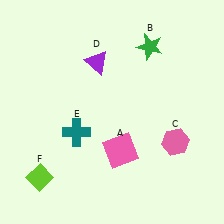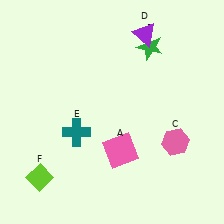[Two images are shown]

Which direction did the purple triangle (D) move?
The purple triangle (D) moved right.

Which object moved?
The purple triangle (D) moved right.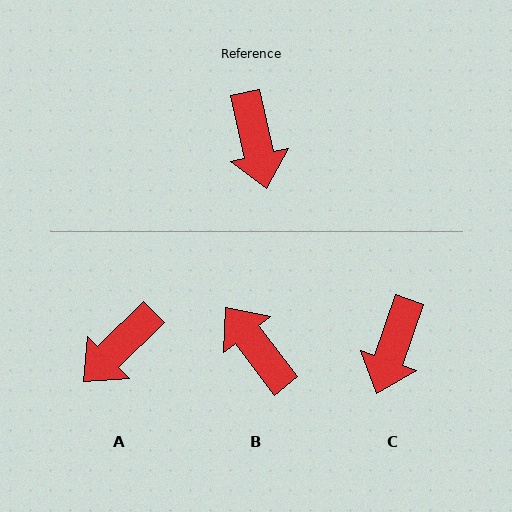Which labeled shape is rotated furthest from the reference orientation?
B, about 155 degrees away.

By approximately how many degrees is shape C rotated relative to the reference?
Approximately 32 degrees clockwise.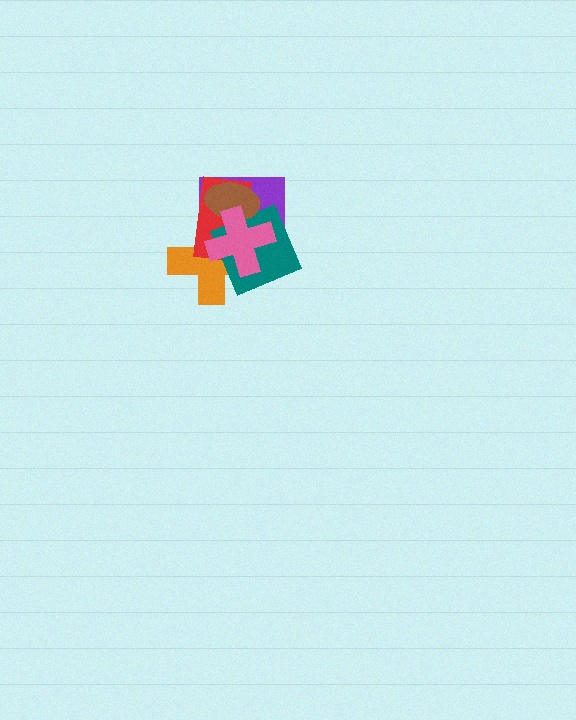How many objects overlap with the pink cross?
5 objects overlap with the pink cross.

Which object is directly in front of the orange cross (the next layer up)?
The red rectangle is directly in front of the orange cross.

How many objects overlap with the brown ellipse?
5 objects overlap with the brown ellipse.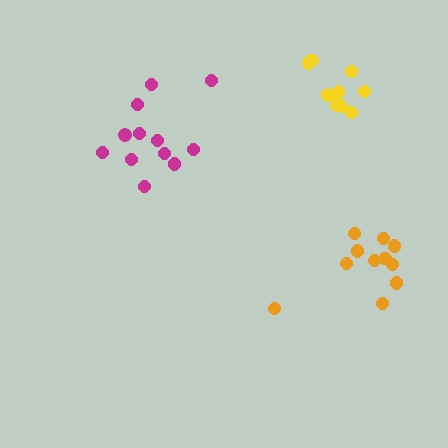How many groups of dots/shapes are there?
There are 3 groups.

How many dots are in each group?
Group 1: 12 dots, Group 2: 11 dots, Group 3: 10 dots (33 total).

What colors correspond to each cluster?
The clusters are colored: magenta, orange, yellow.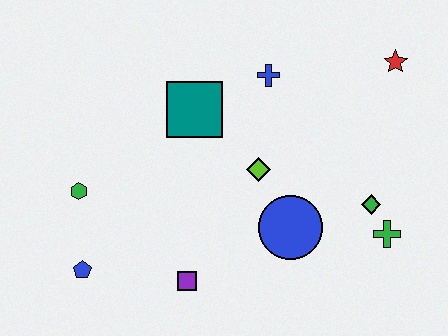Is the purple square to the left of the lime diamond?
Yes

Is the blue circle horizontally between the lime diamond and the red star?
Yes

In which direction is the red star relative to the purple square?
The red star is above the purple square.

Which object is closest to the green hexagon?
The blue pentagon is closest to the green hexagon.